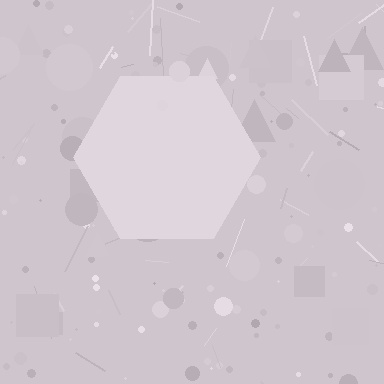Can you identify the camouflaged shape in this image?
The camouflaged shape is a hexagon.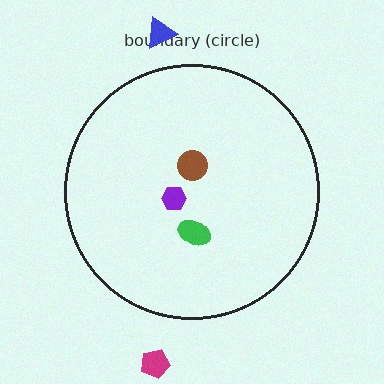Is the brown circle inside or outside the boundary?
Inside.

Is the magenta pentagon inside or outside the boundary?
Outside.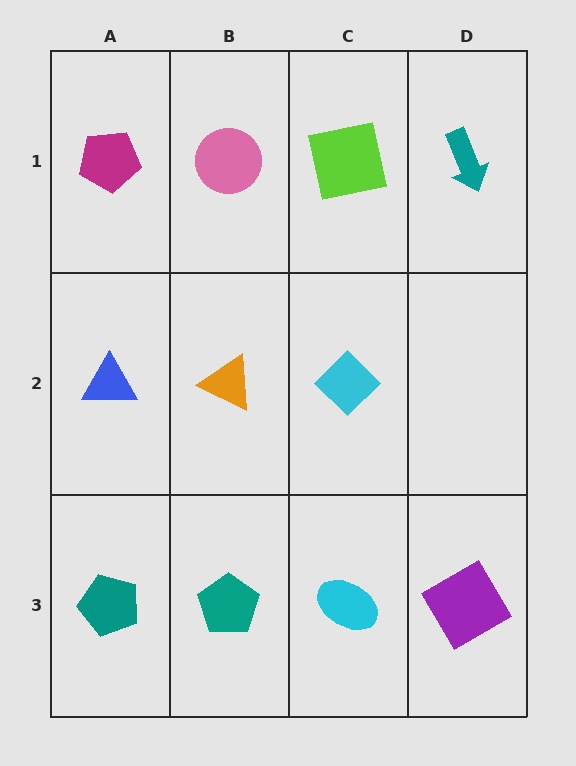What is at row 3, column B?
A teal pentagon.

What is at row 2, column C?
A cyan diamond.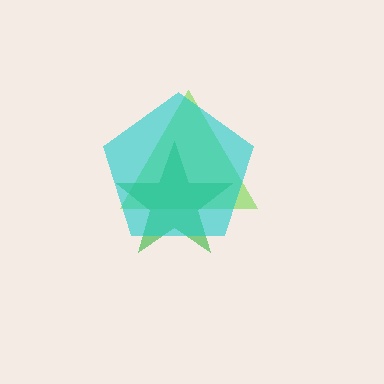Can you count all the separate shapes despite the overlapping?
Yes, there are 3 separate shapes.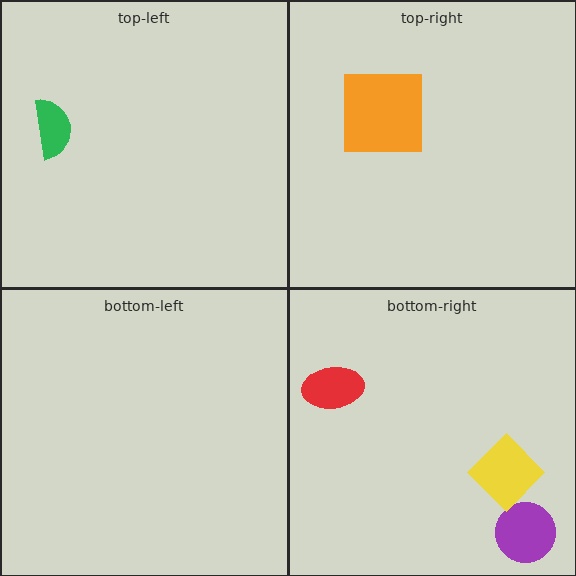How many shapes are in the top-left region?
1.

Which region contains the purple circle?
The bottom-right region.